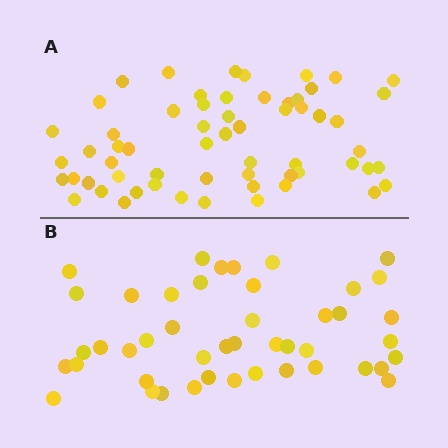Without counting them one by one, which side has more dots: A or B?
Region A (the top region) has more dots.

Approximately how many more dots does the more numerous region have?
Region A has approximately 15 more dots than region B.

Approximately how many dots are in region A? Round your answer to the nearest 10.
About 60 dots.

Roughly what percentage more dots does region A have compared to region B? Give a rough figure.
About 35% more.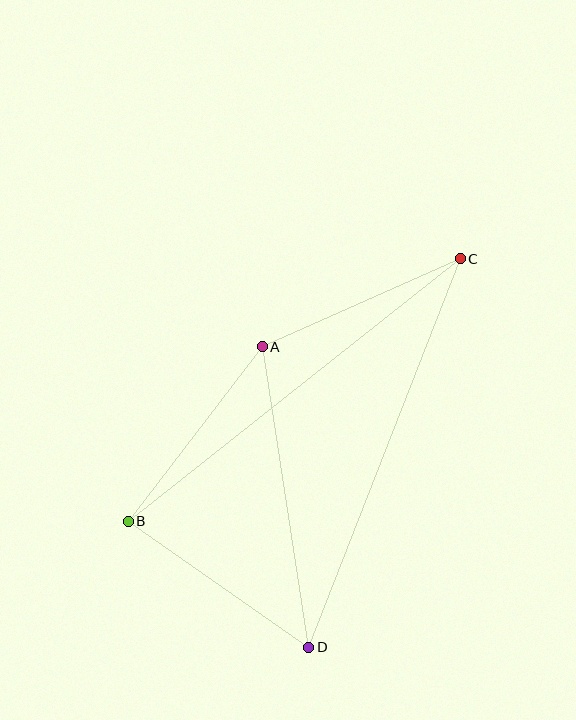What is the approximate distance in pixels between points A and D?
The distance between A and D is approximately 304 pixels.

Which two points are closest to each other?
Points A and C are closest to each other.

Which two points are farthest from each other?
Points B and C are farthest from each other.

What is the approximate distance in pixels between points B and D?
The distance between B and D is approximately 220 pixels.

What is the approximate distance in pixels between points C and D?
The distance between C and D is approximately 417 pixels.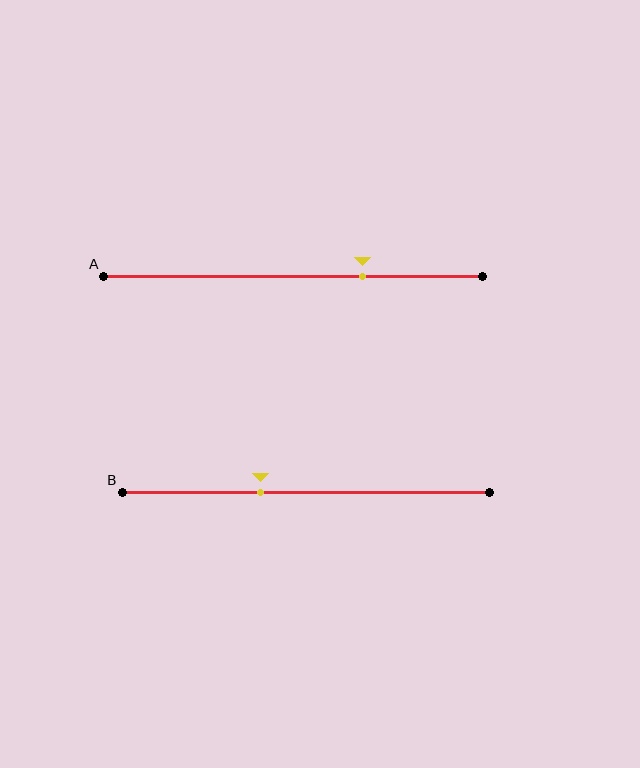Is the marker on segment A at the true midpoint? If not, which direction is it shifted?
No, the marker on segment A is shifted to the right by about 18% of the segment length.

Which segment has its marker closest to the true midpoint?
Segment B has its marker closest to the true midpoint.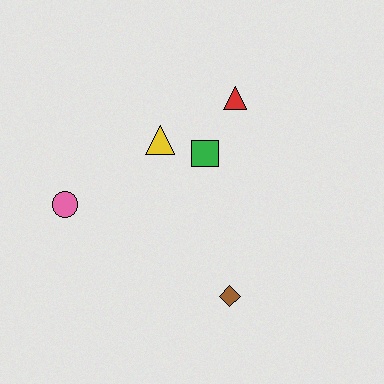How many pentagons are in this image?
There are no pentagons.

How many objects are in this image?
There are 5 objects.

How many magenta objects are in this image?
There are no magenta objects.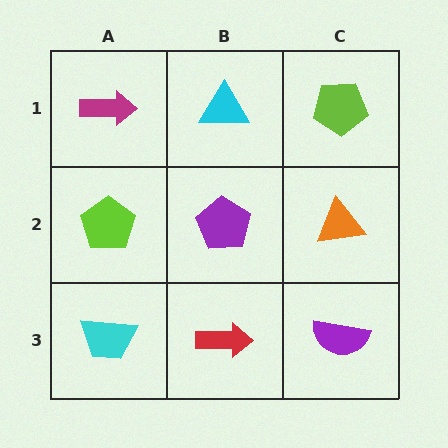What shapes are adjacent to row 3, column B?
A purple pentagon (row 2, column B), a cyan trapezoid (row 3, column A), a purple semicircle (row 3, column C).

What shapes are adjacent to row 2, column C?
A lime pentagon (row 1, column C), a purple semicircle (row 3, column C), a purple pentagon (row 2, column B).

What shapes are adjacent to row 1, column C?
An orange triangle (row 2, column C), a cyan triangle (row 1, column B).